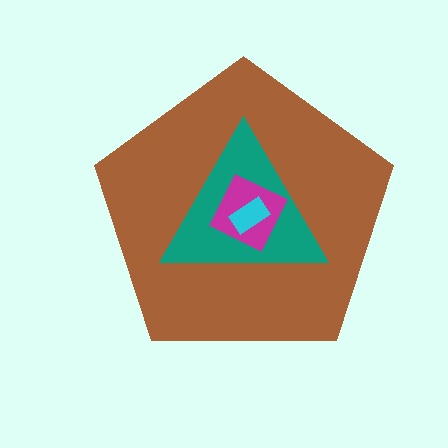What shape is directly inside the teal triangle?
The magenta diamond.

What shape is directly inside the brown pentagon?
The teal triangle.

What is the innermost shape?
The cyan rectangle.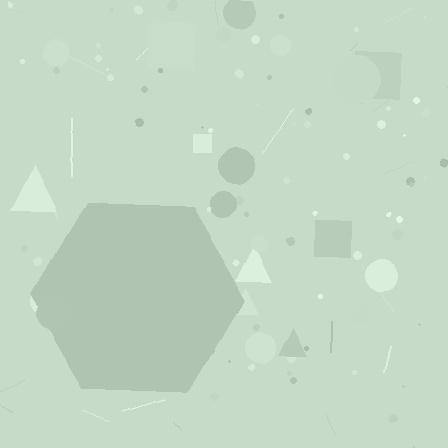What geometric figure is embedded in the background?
A hexagon is embedded in the background.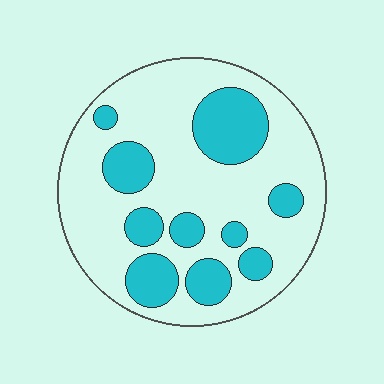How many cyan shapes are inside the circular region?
10.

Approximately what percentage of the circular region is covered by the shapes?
Approximately 30%.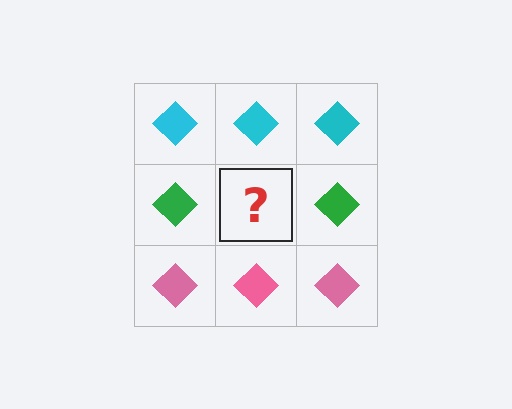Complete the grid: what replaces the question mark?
The question mark should be replaced with a green diamond.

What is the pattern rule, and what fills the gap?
The rule is that each row has a consistent color. The gap should be filled with a green diamond.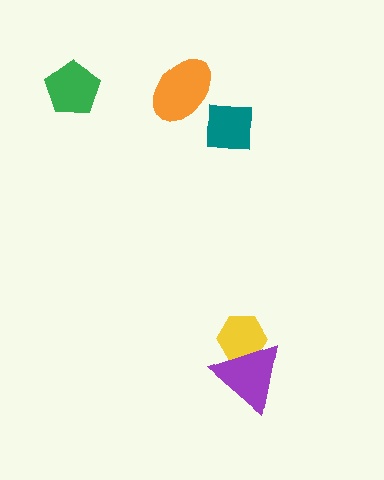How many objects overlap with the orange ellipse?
0 objects overlap with the orange ellipse.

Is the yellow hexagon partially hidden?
Yes, it is partially covered by another shape.